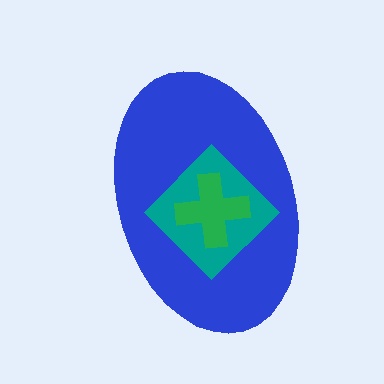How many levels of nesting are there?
3.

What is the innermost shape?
The green cross.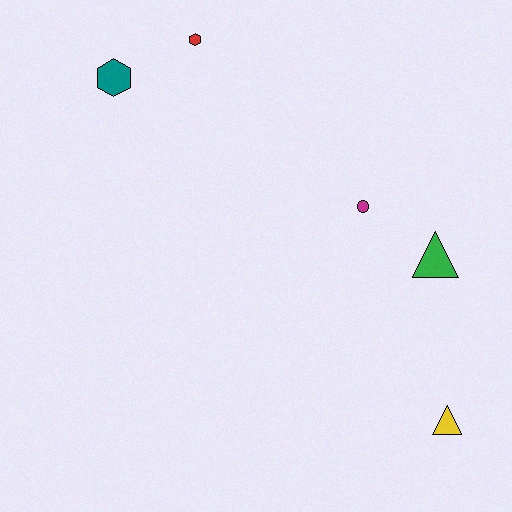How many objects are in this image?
There are 5 objects.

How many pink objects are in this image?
There are no pink objects.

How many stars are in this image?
There are no stars.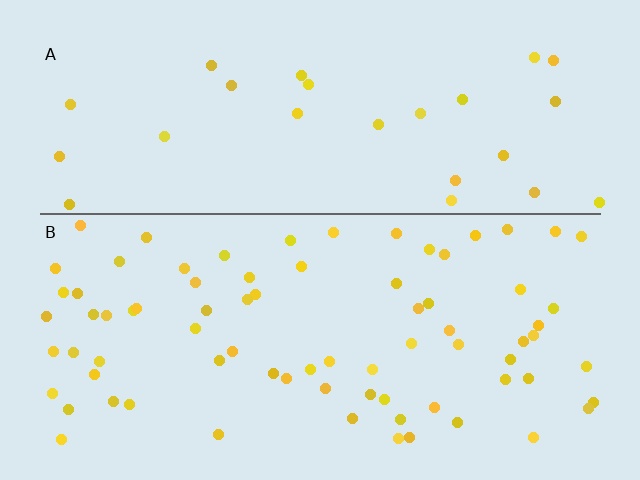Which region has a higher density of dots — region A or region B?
B (the bottom).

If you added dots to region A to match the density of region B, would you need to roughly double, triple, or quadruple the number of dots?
Approximately triple.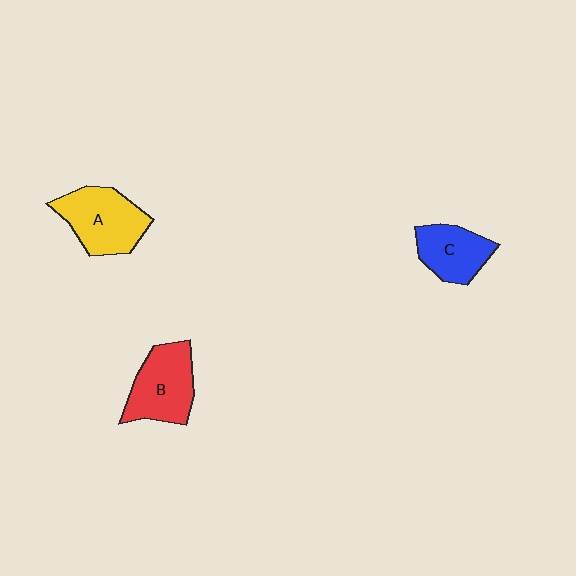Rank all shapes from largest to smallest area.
From largest to smallest: A (yellow), B (red), C (blue).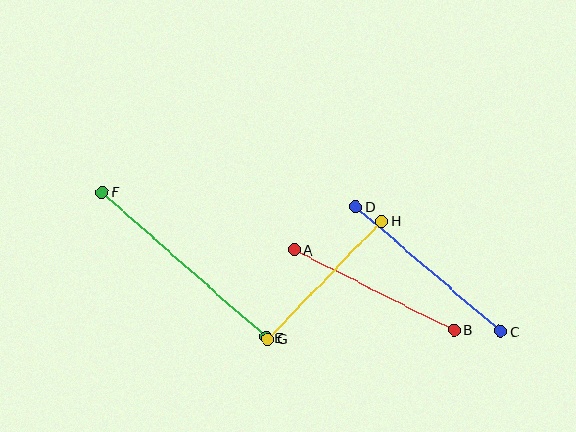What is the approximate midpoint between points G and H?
The midpoint is at approximately (325, 280) pixels.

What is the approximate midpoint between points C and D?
The midpoint is at approximately (428, 269) pixels.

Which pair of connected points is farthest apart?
Points E and F are farthest apart.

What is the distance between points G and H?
The distance is approximately 163 pixels.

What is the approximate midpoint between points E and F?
The midpoint is at approximately (184, 265) pixels.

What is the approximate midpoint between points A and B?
The midpoint is at approximately (374, 290) pixels.